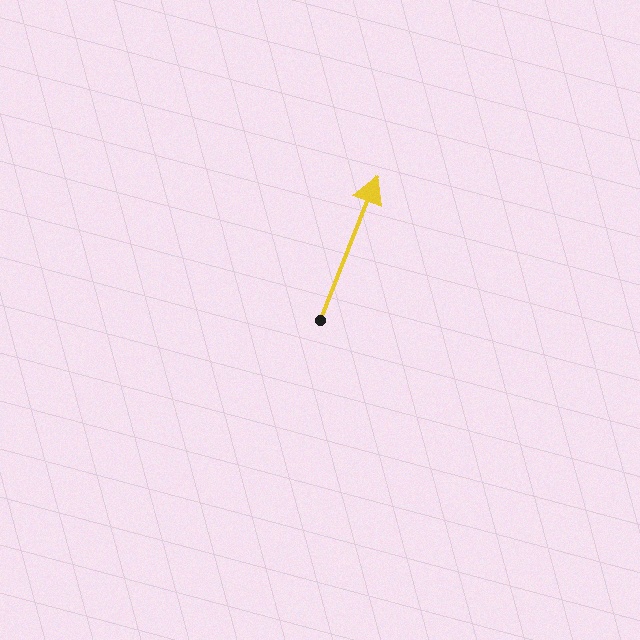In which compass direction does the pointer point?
North.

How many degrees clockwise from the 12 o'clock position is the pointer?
Approximately 22 degrees.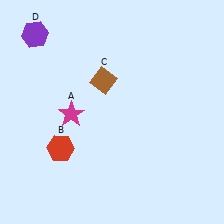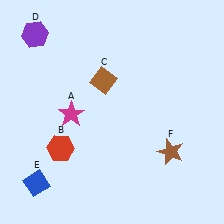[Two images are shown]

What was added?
A blue diamond (E), a brown star (F) were added in Image 2.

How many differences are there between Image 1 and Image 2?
There are 2 differences between the two images.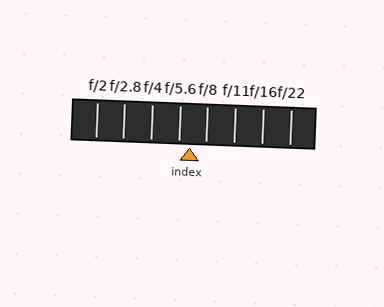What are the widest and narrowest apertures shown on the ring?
The widest aperture shown is f/2 and the narrowest is f/22.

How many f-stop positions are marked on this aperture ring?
There are 8 f-stop positions marked.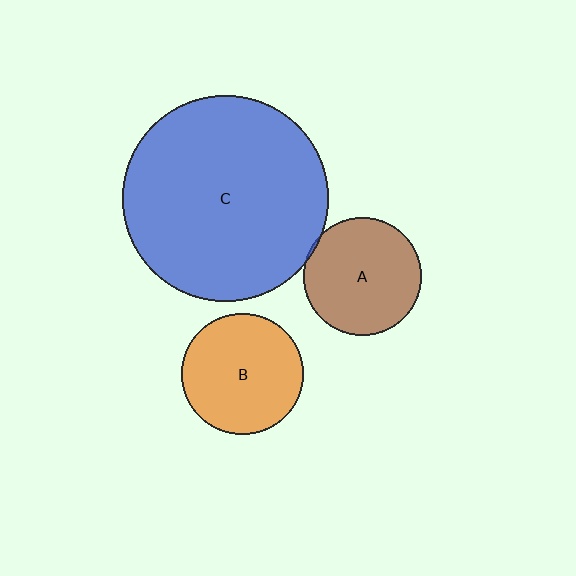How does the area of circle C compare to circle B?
Approximately 2.9 times.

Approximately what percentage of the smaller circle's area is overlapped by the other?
Approximately 5%.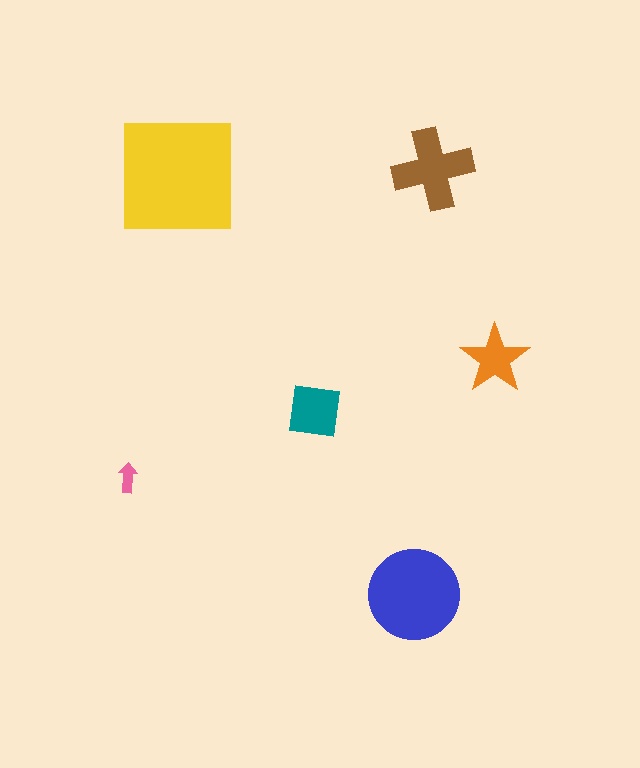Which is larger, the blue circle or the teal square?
The blue circle.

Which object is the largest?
The yellow square.